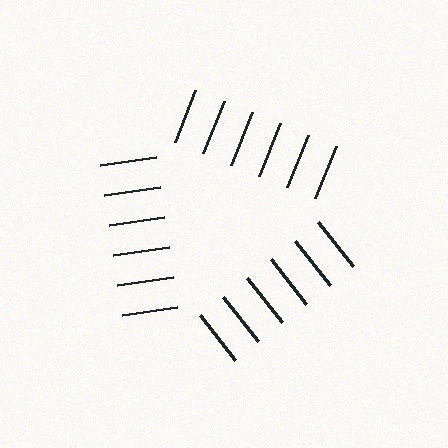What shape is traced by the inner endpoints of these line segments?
An illusory triangle — the line segments terminate on its edges but no continuous stroke is drawn.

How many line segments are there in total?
18 — 6 along each of the 3 edges.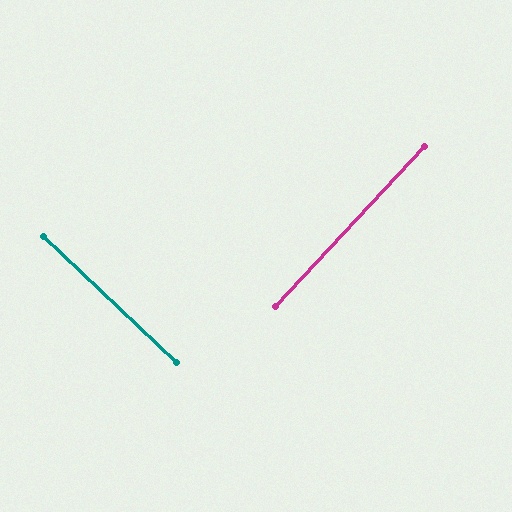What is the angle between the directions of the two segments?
Approximately 90 degrees.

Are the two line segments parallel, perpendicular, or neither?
Perpendicular — they meet at approximately 90°.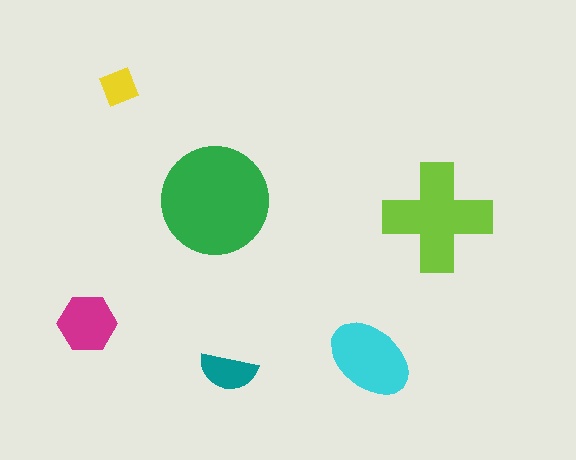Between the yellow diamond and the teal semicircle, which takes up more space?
The teal semicircle.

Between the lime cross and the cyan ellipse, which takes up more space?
The lime cross.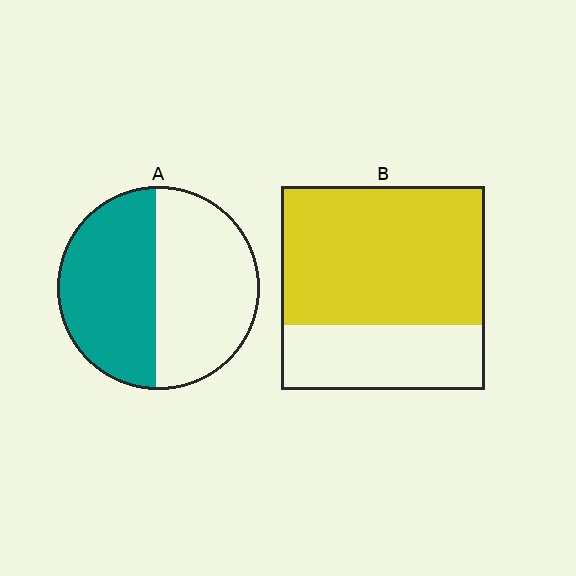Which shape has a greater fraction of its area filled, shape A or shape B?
Shape B.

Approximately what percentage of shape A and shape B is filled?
A is approximately 50% and B is approximately 70%.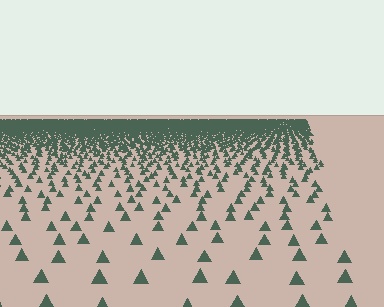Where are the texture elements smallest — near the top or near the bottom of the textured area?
Near the top.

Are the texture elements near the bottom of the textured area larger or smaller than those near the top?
Larger. Near the bottom, elements are closer to the viewer and appear at a bigger on-screen size.